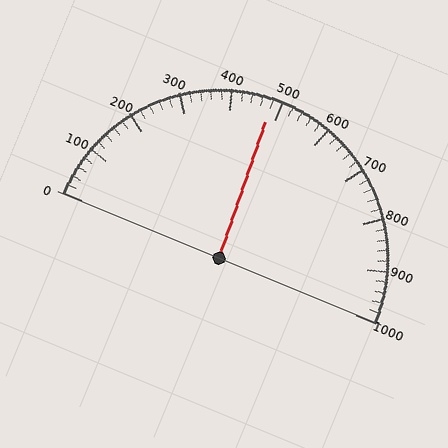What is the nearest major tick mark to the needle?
The nearest major tick mark is 500.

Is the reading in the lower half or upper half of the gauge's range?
The reading is in the lower half of the range (0 to 1000).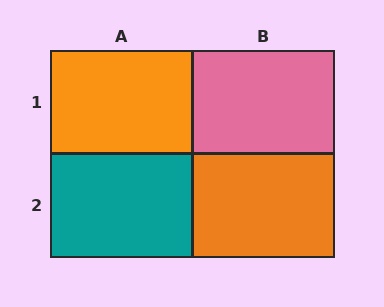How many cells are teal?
1 cell is teal.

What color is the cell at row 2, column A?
Teal.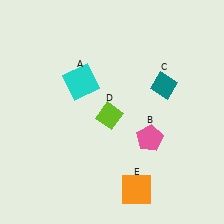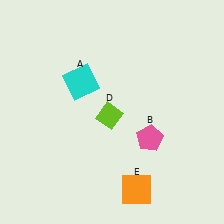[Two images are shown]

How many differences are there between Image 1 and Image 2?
There is 1 difference between the two images.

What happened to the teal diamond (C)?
The teal diamond (C) was removed in Image 2. It was in the top-right area of Image 1.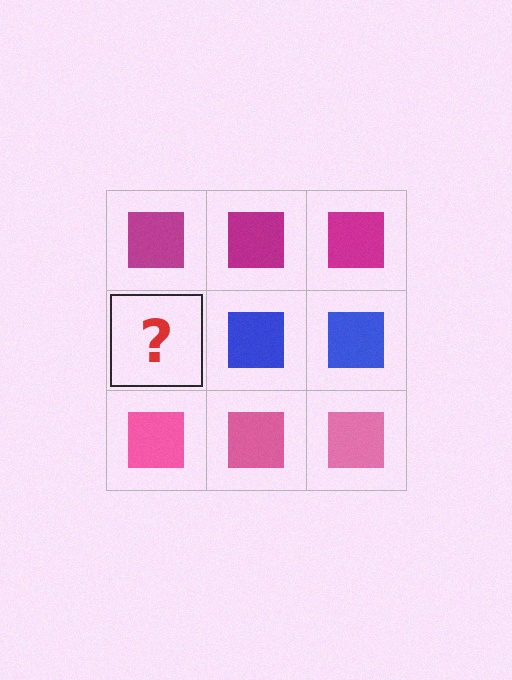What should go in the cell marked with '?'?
The missing cell should contain a blue square.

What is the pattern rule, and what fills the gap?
The rule is that each row has a consistent color. The gap should be filled with a blue square.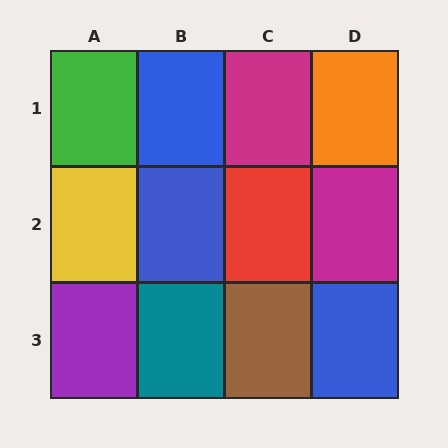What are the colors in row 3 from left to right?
Purple, teal, brown, blue.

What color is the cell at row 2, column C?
Red.